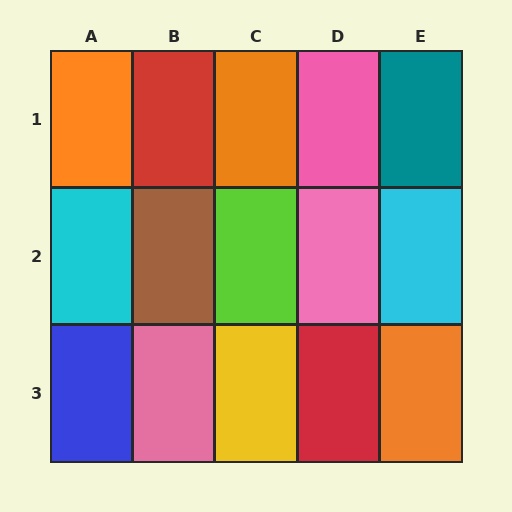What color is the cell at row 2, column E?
Cyan.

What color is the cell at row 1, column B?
Red.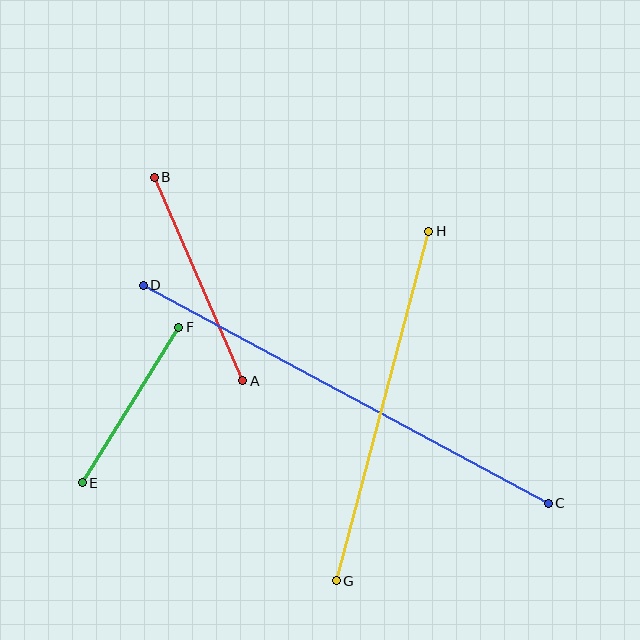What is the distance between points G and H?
The distance is approximately 361 pixels.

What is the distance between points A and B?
The distance is approximately 222 pixels.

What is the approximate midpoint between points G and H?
The midpoint is at approximately (382, 406) pixels.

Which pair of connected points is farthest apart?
Points C and D are farthest apart.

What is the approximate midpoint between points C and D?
The midpoint is at approximately (346, 394) pixels.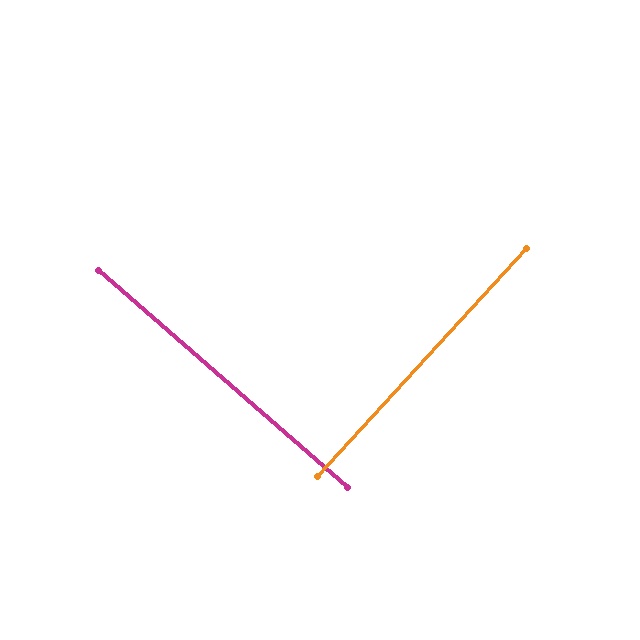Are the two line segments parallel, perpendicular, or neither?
Perpendicular — they meet at approximately 89°.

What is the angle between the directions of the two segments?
Approximately 89 degrees.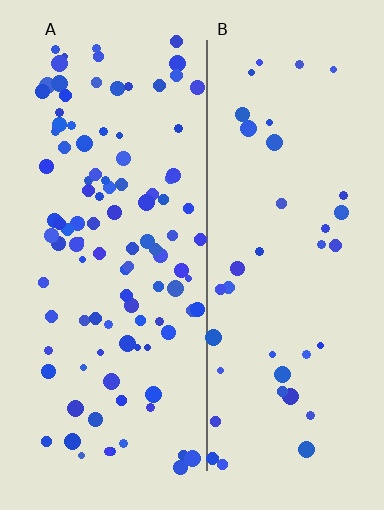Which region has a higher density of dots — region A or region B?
A (the left).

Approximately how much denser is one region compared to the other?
Approximately 2.6× — region A over region B.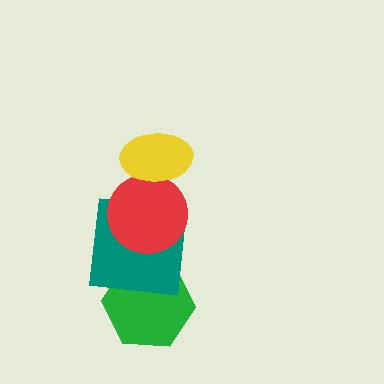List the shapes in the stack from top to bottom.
From top to bottom: the yellow ellipse, the red circle, the teal square, the green hexagon.